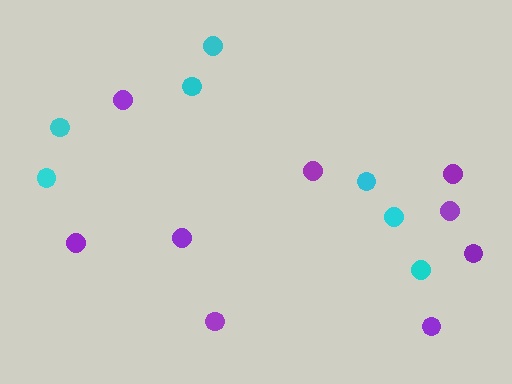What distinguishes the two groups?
There are 2 groups: one group of purple circles (9) and one group of cyan circles (7).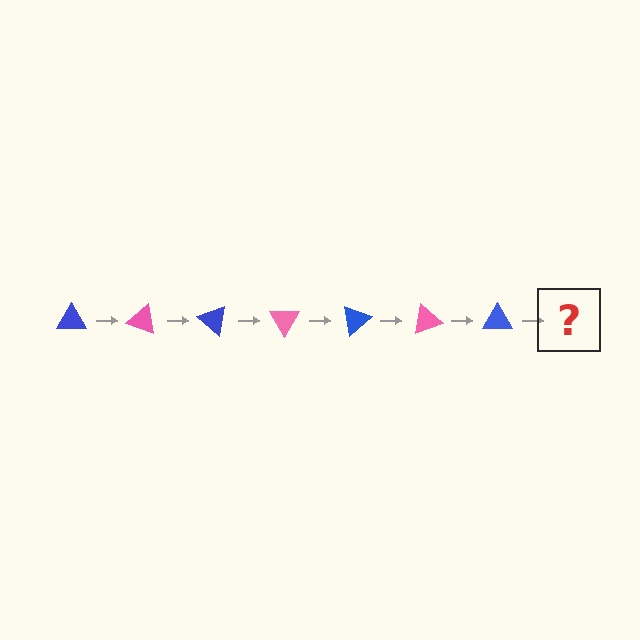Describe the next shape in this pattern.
It should be a pink triangle, rotated 140 degrees from the start.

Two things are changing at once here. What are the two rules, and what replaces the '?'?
The two rules are that it rotates 20 degrees each step and the color cycles through blue and pink. The '?' should be a pink triangle, rotated 140 degrees from the start.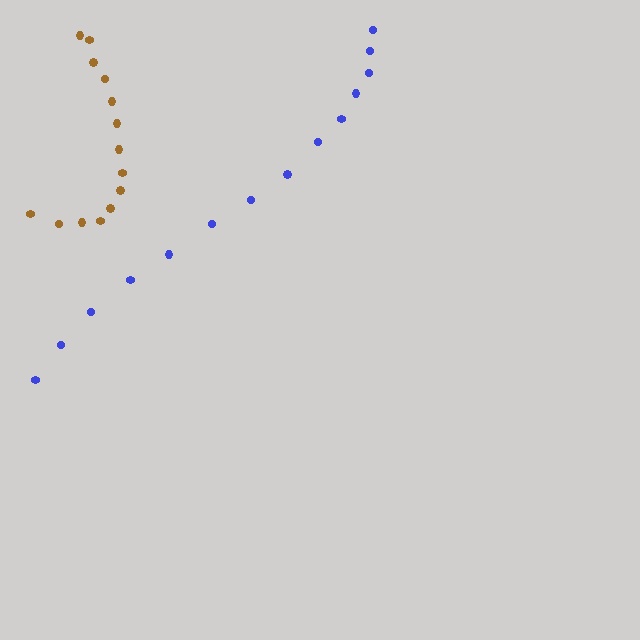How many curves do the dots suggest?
There are 2 distinct paths.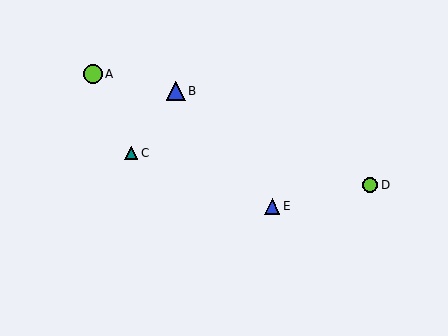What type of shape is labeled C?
Shape C is a teal triangle.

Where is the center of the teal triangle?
The center of the teal triangle is at (131, 153).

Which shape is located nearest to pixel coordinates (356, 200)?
The lime circle (labeled D) at (370, 185) is nearest to that location.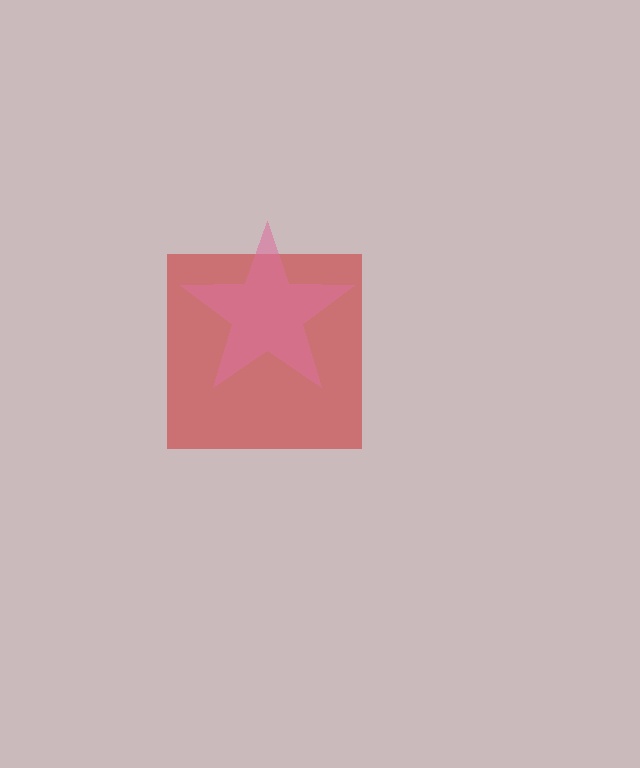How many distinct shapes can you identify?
There are 2 distinct shapes: a red square, a pink star.